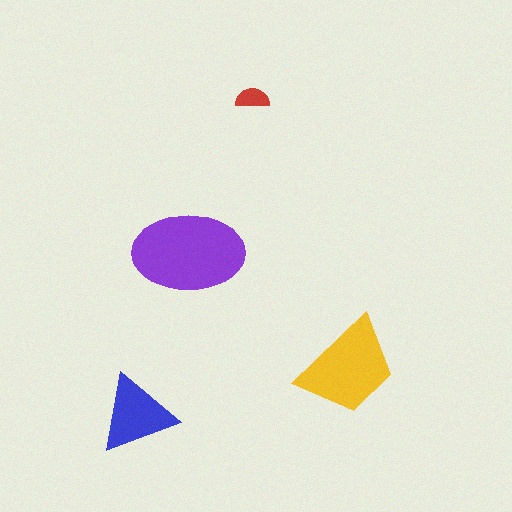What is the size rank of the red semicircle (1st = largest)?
4th.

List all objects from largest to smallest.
The purple ellipse, the yellow trapezoid, the blue triangle, the red semicircle.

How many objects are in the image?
There are 4 objects in the image.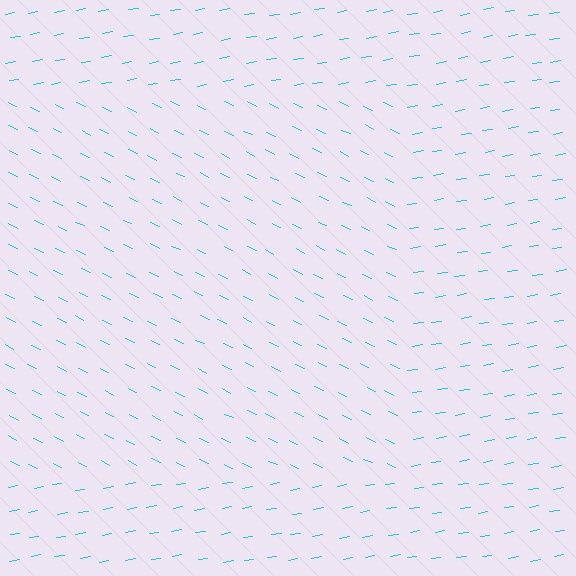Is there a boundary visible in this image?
Yes, there is a texture boundary formed by a change in line orientation.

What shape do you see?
I see a rectangle.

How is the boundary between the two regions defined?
The boundary is defined purely by a change in line orientation (approximately 35 degrees difference). All lines are the same color and thickness.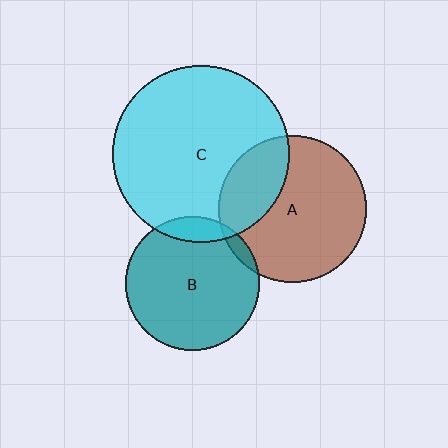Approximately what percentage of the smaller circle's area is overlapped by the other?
Approximately 5%.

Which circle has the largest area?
Circle C (cyan).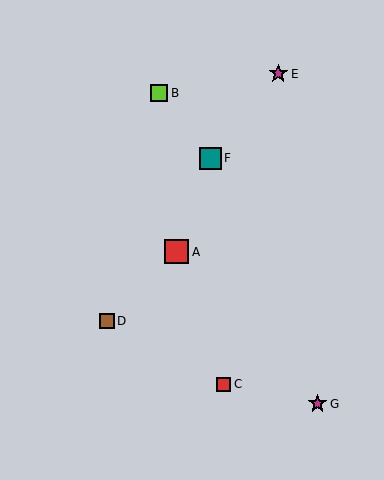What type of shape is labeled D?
Shape D is a brown square.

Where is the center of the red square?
The center of the red square is at (177, 252).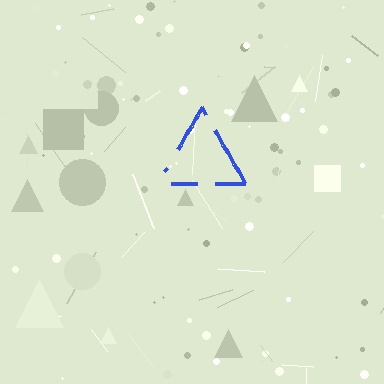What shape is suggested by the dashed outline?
The dashed outline suggests a triangle.